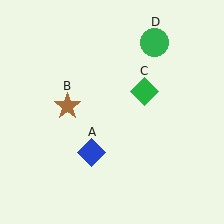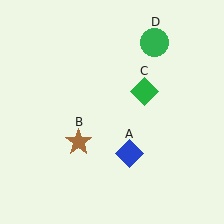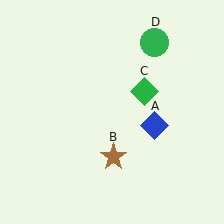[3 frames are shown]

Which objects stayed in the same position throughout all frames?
Green diamond (object C) and green circle (object D) remained stationary.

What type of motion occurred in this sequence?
The blue diamond (object A), brown star (object B) rotated counterclockwise around the center of the scene.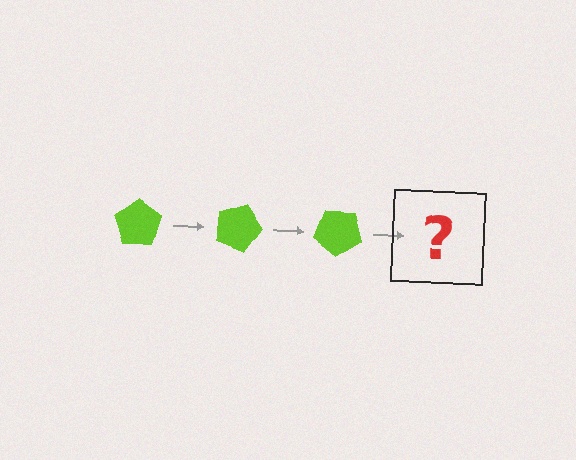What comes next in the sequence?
The next element should be a lime pentagon rotated 60 degrees.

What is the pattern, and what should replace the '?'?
The pattern is that the pentagon rotates 20 degrees each step. The '?' should be a lime pentagon rotated 60 degrees.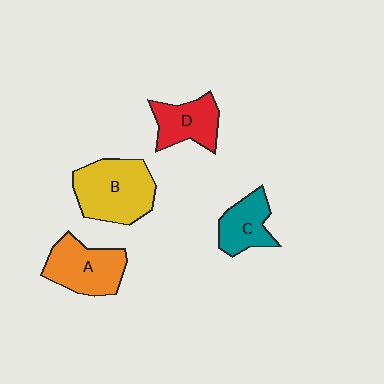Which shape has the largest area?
Shape B (yellow).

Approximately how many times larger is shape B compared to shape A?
Approximately 1.2 times.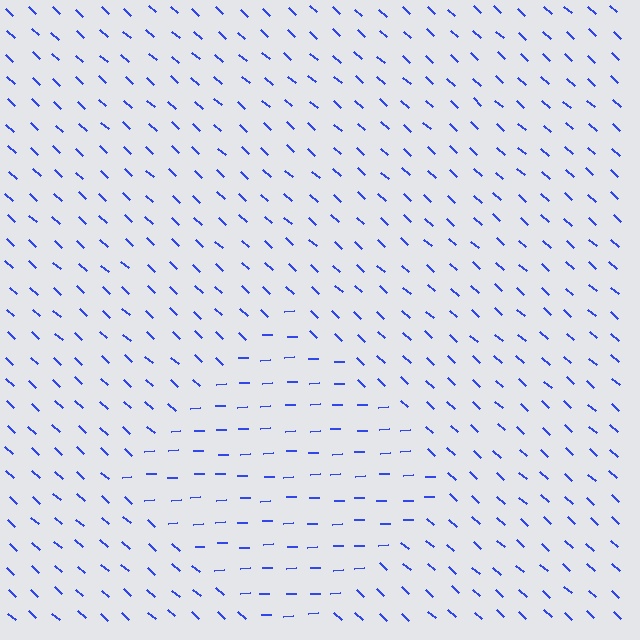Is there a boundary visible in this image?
Yes, there is a texture boundary formed by a change in line orientation.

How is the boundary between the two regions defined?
The boundary is defined purely by a change in line orientation (approximately 45 degrees difference). All lines are the same color and thickness.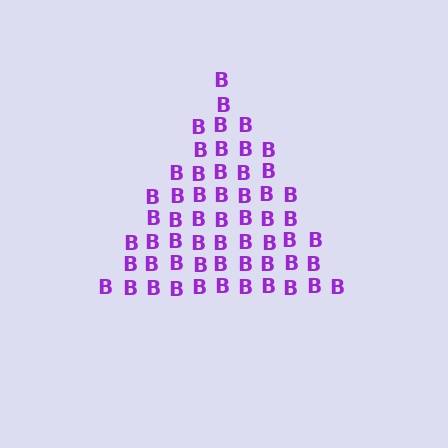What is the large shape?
The large shape is a triangle.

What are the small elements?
The small elements are letter B's.